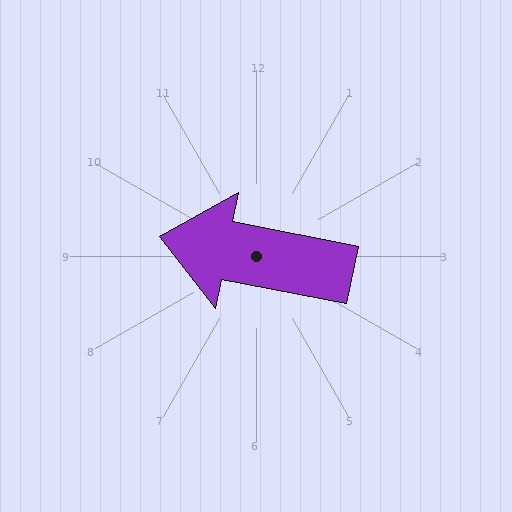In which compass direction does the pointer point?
West.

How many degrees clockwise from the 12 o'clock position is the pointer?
Approximately 281 degrees.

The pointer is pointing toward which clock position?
Roughly 9 o'clock.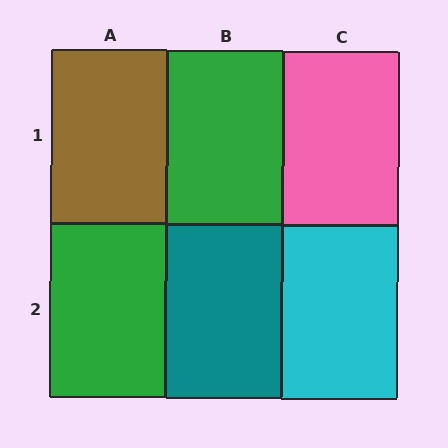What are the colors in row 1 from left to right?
Brown, green, pink.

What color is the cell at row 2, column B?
Teal.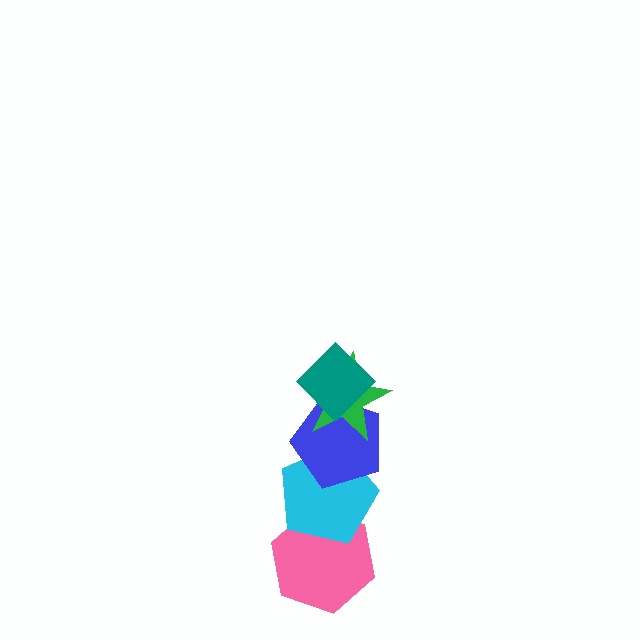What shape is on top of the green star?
The teal diamond is on top of the green star.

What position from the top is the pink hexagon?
The pink hexagon is 5th from the top.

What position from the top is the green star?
The green star is 2nd from the top.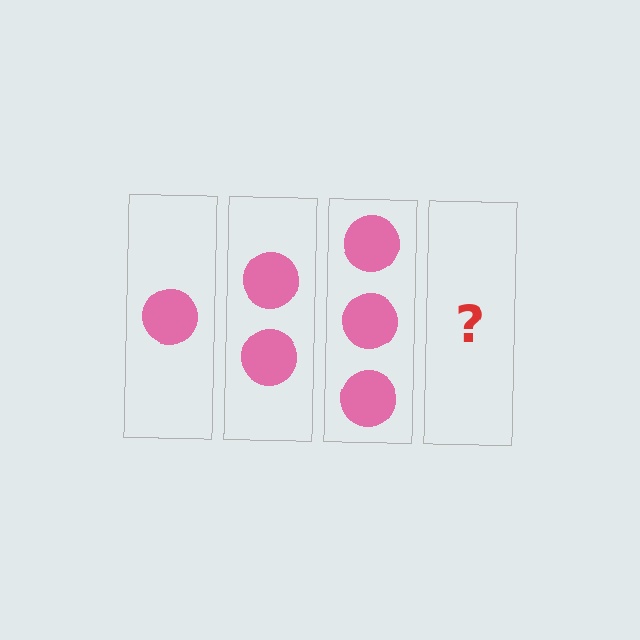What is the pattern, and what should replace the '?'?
The pattern is that each step adds one more circle. The '?' should be 4 circles.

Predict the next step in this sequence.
The next step is 4 circles.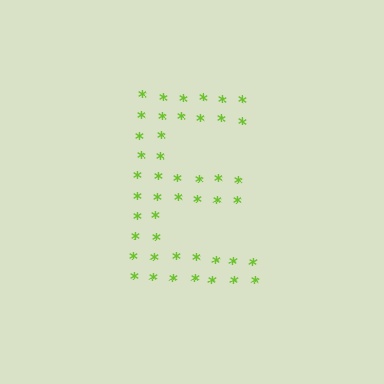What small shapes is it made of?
It is made of small asterisks.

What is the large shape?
The large shape is the letter E.